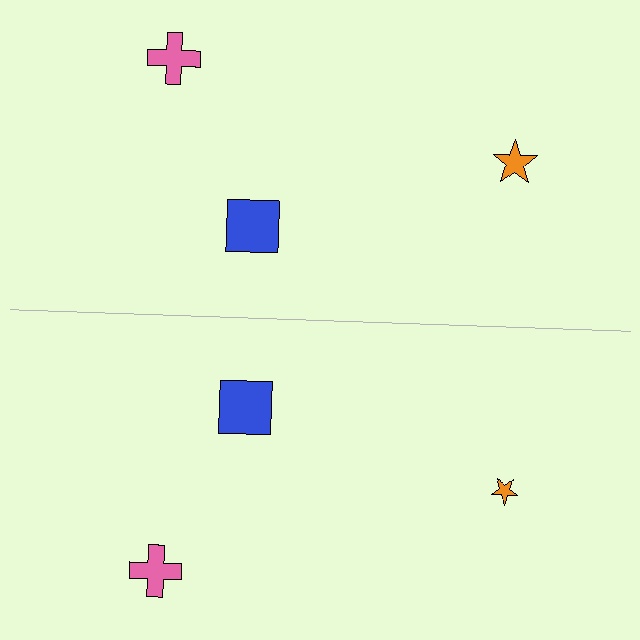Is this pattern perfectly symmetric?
No, the pattern is not perfectly symmetric. The orange star on the bottom side has a different size than its mirror counterpart.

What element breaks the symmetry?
The orange star on the bottom side has a different size than its mirror counterpart.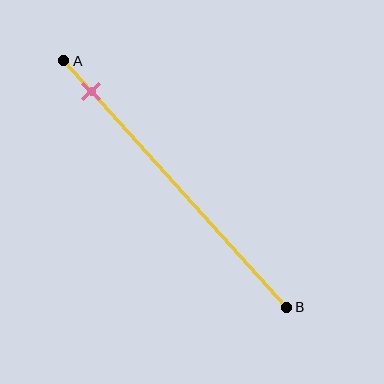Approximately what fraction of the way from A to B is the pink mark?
The pink mark is approximately 10% of the way from A to B.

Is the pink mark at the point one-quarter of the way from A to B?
No, the mark is at about 10% from A, not at the 25% one-quarter point.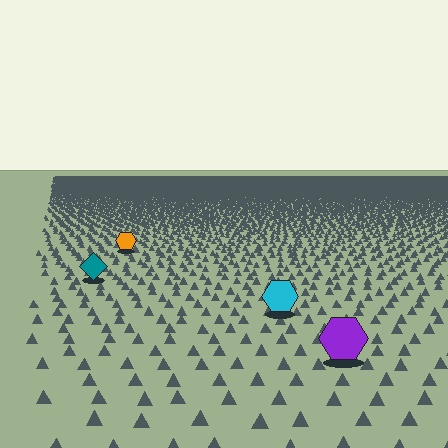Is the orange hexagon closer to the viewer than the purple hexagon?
No. The purple hexagon is closer — you can tell from the texture gradient: the ground texture is coarser near it.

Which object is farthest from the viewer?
The orange hexagon is farthest from the viewer. It appears smaller and the ground texture around it is denser.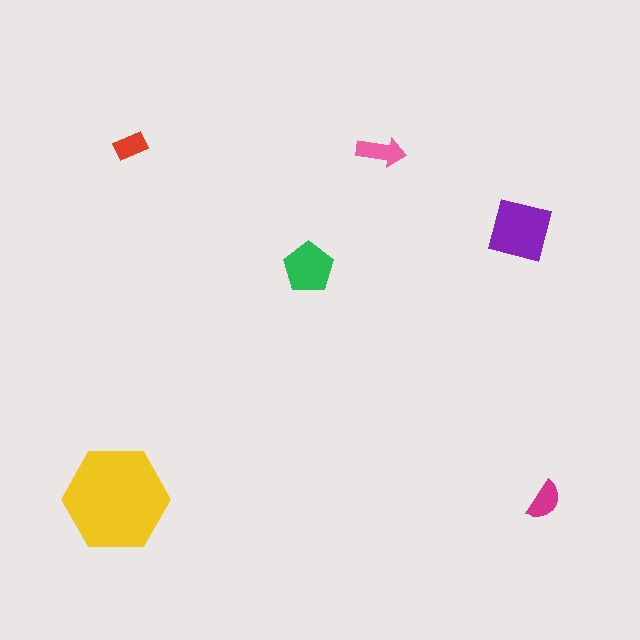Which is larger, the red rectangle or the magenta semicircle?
The magenta semicircle.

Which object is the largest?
The yellow hexagon.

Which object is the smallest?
The red rectangle.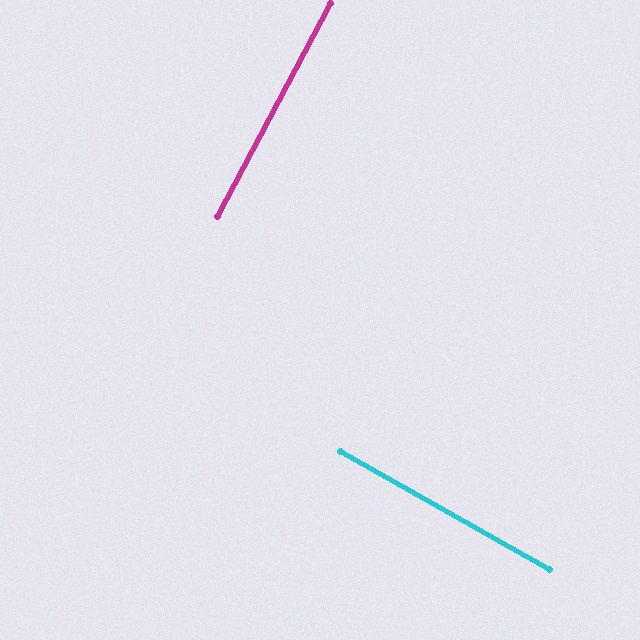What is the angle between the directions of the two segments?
Approximately 89 degrees.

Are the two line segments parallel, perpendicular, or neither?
Perpendicular — they meet at approximately 89°.